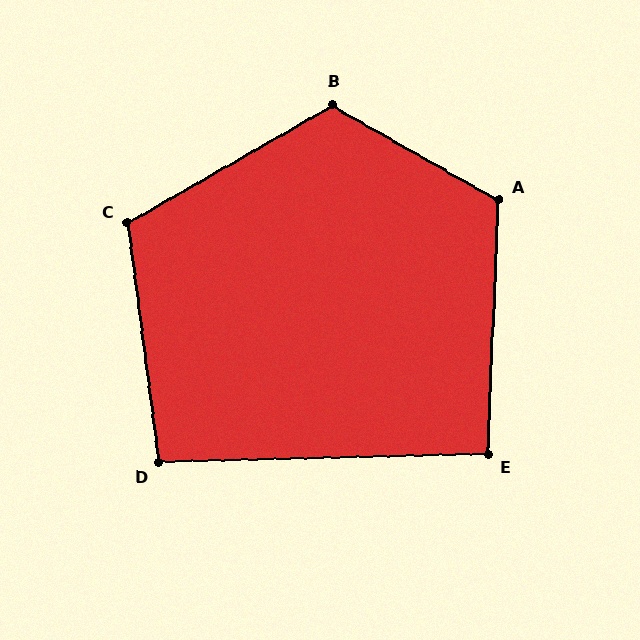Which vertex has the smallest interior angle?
E, at approximately 94 degrees.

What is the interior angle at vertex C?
Approximately 113 degrees (obtuse).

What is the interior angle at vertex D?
Approximately 96 degrees (obtuse).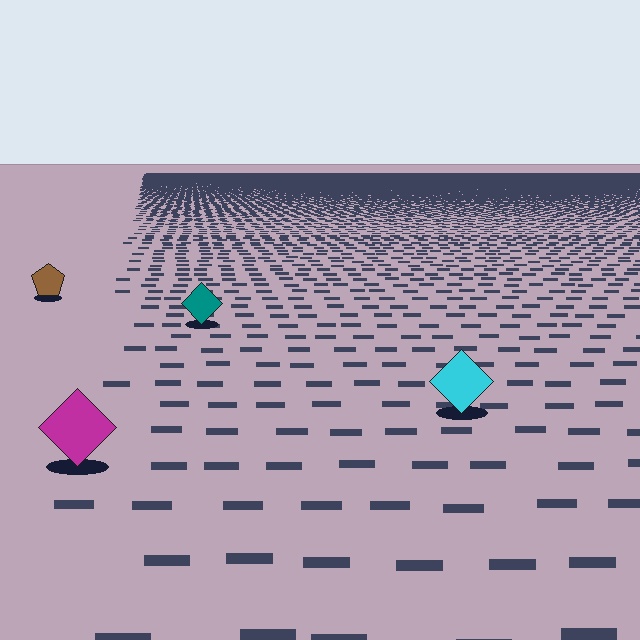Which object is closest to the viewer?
The magenta diamond is closest. The texture marks near it are larger and more spread out.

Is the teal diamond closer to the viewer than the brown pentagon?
Yes. The teal diamond is closer — you can tell from the texture gradient: the ground texture is coarser near it.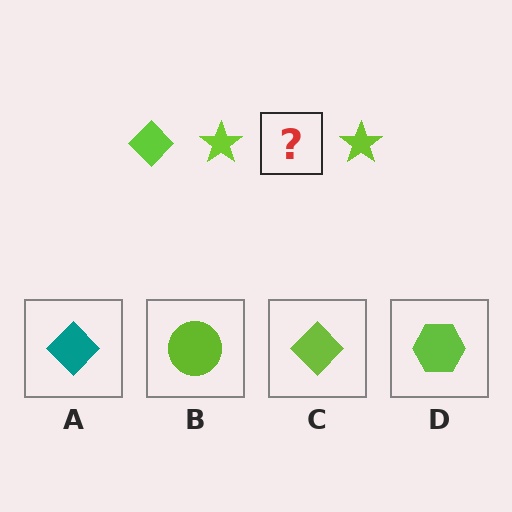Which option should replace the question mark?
Option C.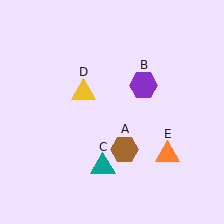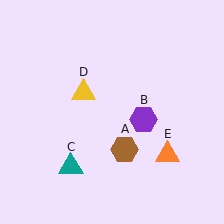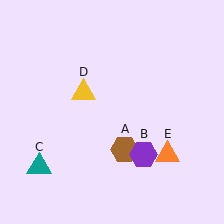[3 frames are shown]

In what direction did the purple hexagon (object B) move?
The purple hexagon (object B) moved down.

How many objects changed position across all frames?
2 objects changed position: purple hexagon (object B), teal triangle (object C).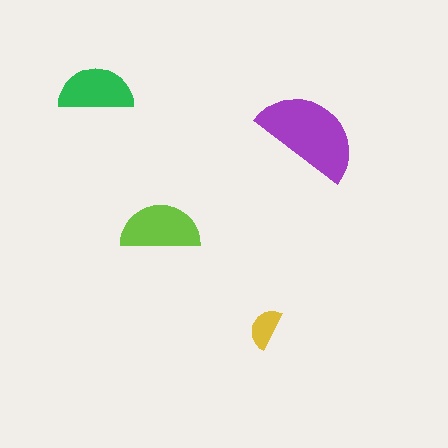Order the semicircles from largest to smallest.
the purple one, the lime one, the green one, the yellow one.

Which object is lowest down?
The yellow semicircle is bottommost.